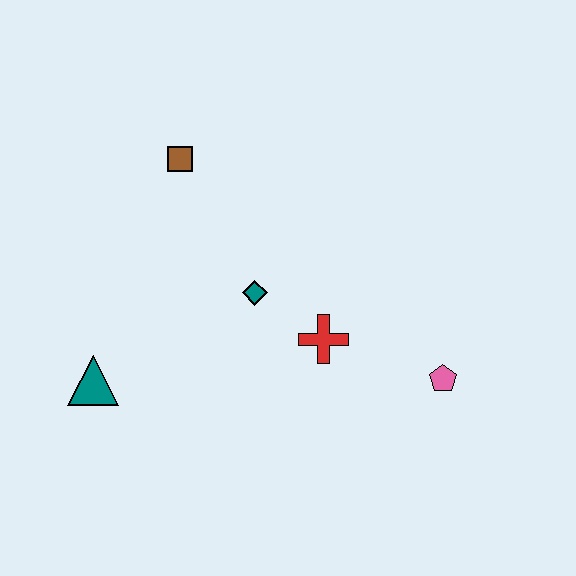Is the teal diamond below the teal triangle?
No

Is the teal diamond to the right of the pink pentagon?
No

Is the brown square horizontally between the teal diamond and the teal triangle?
Yes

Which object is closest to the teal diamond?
The red cross is closest to the teal diamond.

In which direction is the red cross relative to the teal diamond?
The red cross is to the right of the teal diamond.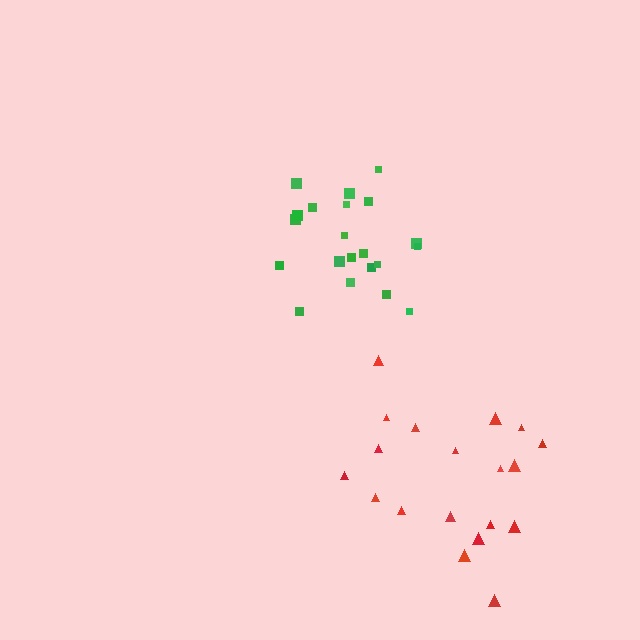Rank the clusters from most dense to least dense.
green, red.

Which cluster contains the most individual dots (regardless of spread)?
Green (21).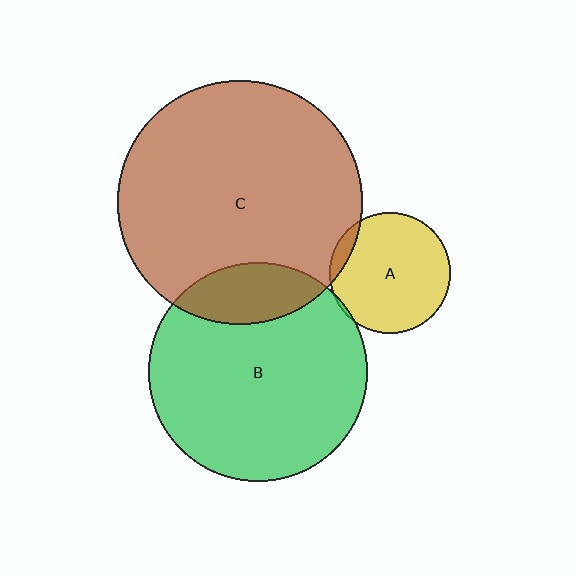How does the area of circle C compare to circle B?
Approximately 1.3 times.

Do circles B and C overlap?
Yes.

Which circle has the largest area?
Circle C (brown).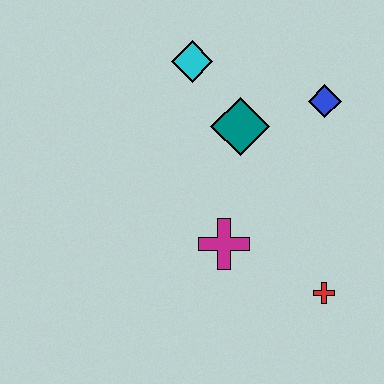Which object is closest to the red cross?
The magenta cross is closest to the red cross.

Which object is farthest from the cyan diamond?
The red cross is farthest from the cyan diamond.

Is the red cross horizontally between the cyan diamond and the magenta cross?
No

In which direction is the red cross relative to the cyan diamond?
The red cross is below the cyan diamond.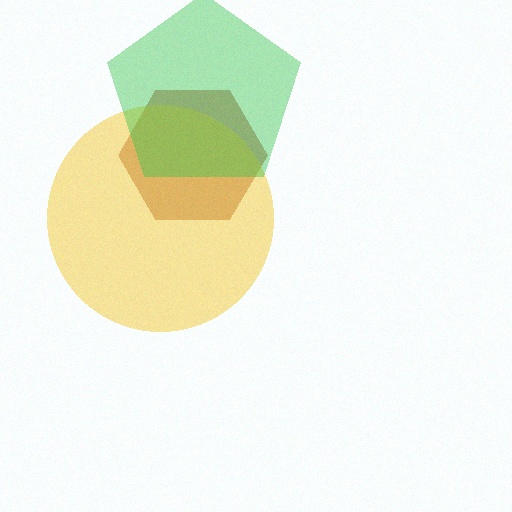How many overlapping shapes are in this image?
There are 3 overlapping shapes in the image.